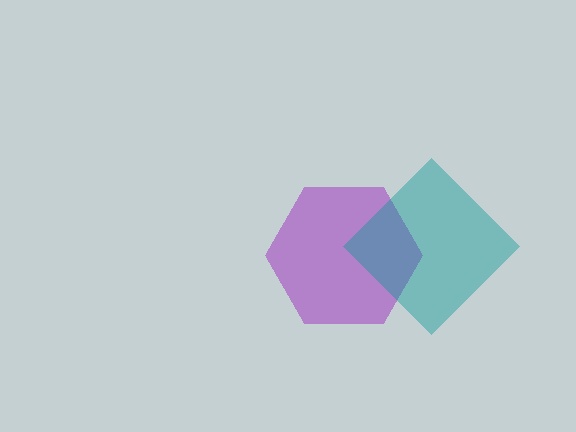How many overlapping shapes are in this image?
There are 2 overlapping shapes in the image.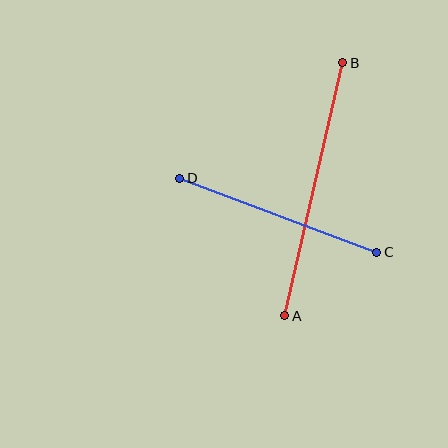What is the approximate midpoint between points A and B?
The midpoint is at approximately (314, 189) pixels.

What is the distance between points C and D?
The distance is approximately 211 pixels.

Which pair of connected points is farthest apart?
Points A and B are farthest apart.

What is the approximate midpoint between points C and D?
The midpoint is at approximately (278, 215) pixels.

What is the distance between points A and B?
The distance is approximately 259 pixels.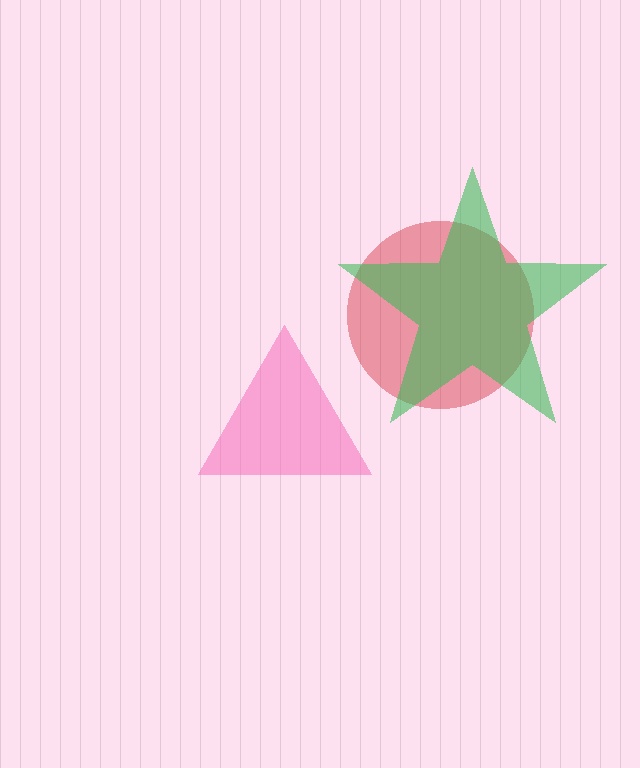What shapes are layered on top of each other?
The layered shapes are: a red circle, a green star, a pink triangle.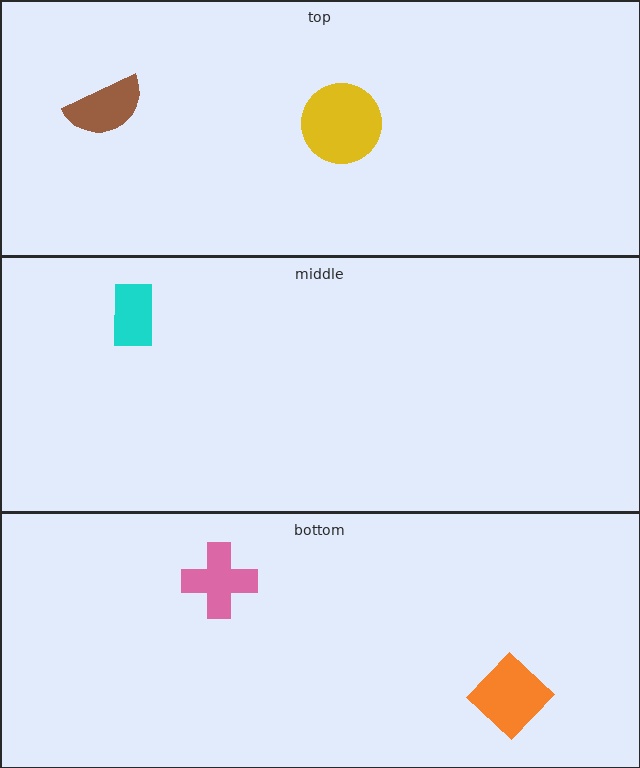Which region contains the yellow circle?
The top region.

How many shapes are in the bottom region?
2.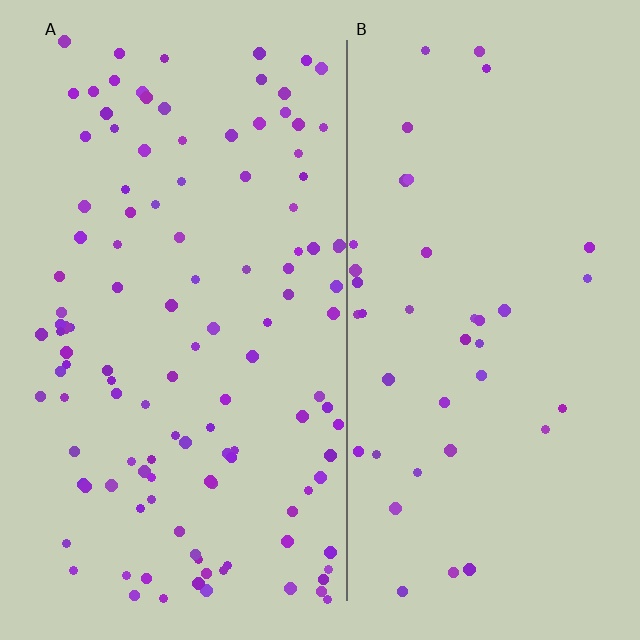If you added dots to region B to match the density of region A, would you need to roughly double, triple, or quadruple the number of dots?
Approximately triple.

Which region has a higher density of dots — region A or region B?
A (the left).